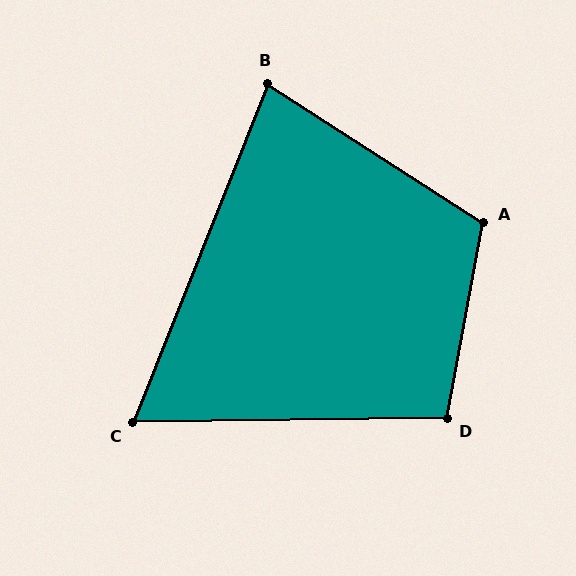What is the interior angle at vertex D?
Approximately 101 degrees (obtuse).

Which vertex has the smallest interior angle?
C, at approximately 67 degrees.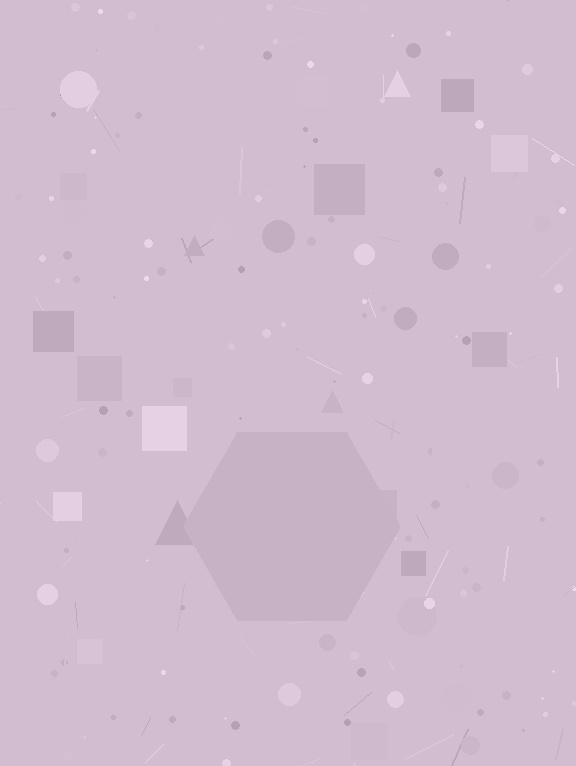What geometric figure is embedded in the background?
A hexagon is embedded in the background.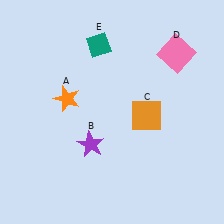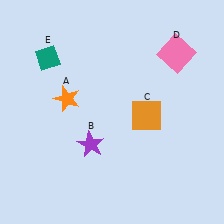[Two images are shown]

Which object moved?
The teal diamond (E) moved left.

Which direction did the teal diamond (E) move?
The teal diamond (E) moved left.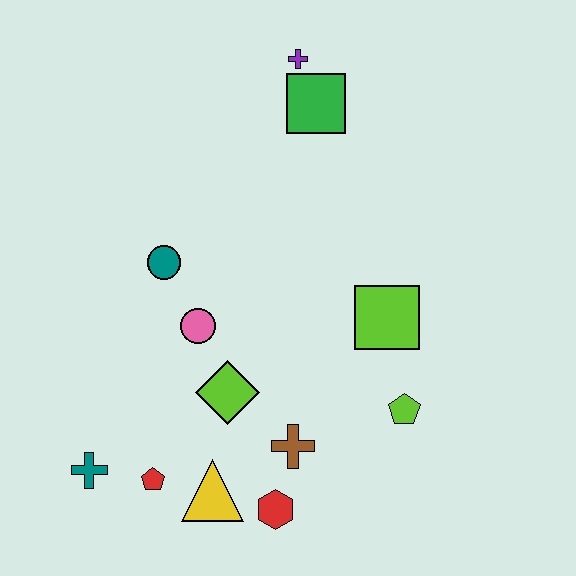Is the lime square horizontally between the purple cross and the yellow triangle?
No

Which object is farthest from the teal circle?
The lime pentagon is farthest from the teal circle.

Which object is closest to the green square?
The purple cross is closest to the green square.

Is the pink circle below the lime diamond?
No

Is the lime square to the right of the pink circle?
Yes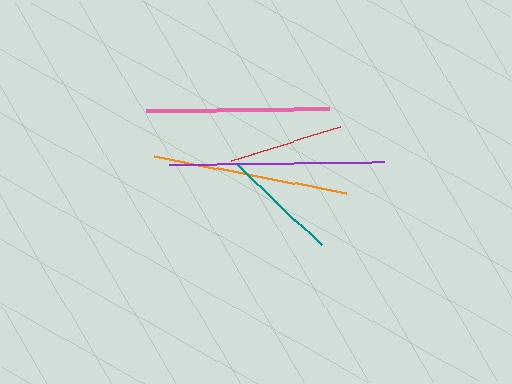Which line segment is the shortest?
The red line is the shortest at approximately 115 pixels.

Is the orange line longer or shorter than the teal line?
The orange line is longer than the teal line.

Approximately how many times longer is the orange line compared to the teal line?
The orange line is approximately 1.7 times the length of the teal line.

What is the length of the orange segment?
The orange segment is approximately 195 pixels long.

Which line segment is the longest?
The purple line is the longest at approximately 215 pixels.